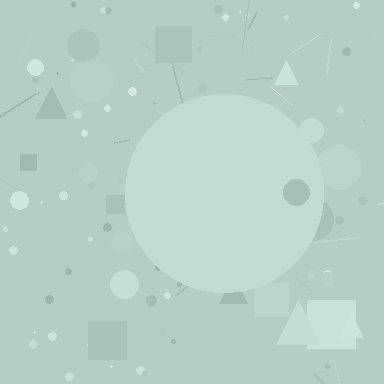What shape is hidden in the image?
A circle is hidden in the image.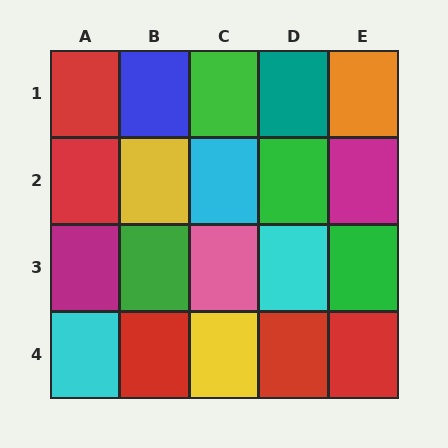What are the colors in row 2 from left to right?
Red, yellow, cyan, green, magenta.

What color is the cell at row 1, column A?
Red.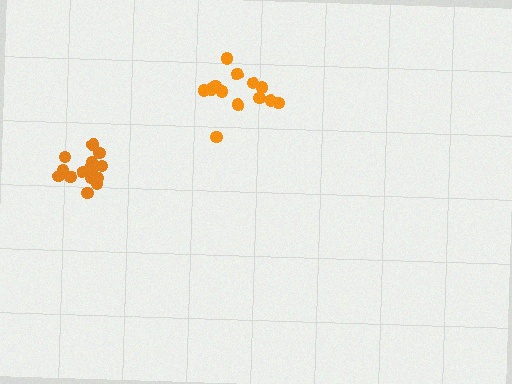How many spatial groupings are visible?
There are 2 spatial groupings.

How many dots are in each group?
Group 1: 15 dots, Group 2: 13 dots (28 total).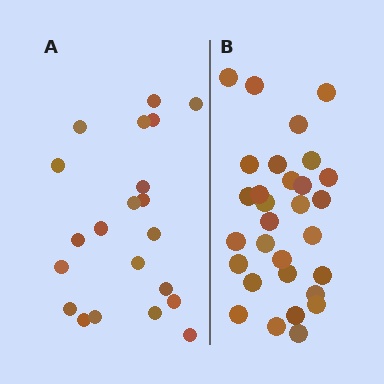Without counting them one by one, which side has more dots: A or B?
Region B (the right region) has more dots.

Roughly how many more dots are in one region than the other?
Region B has roughly 8 or so more dots than region A.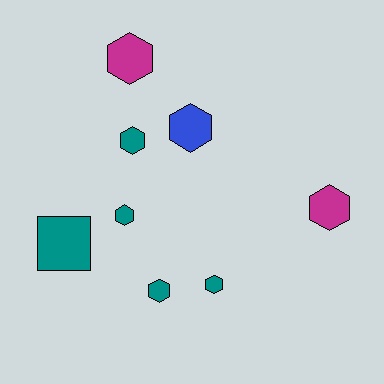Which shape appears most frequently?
Hexagon, with 7 objects.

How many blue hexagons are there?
There is 1 blue hexagon.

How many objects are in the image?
There are 8 objects.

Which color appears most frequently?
Teal, with 5 objects.